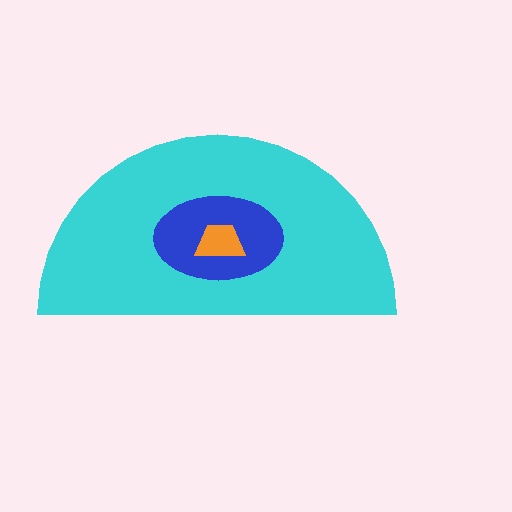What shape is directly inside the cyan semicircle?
The blue ellipse.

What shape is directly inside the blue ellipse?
The orange trapezoid.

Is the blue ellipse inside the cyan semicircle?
Yes.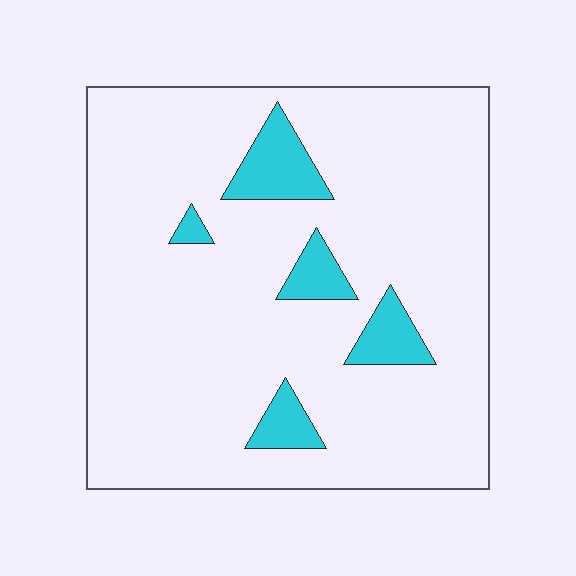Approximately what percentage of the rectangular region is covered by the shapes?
Approximately 10%.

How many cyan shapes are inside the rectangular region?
5.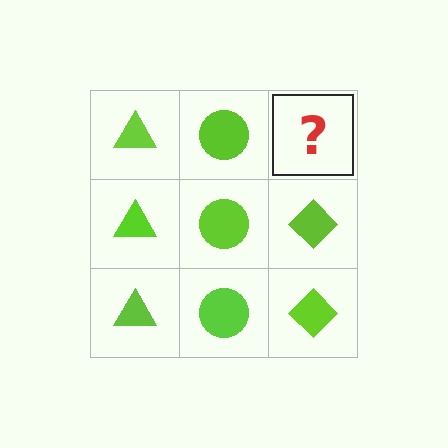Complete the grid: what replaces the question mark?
The question mark should be replaced with a lime diamond.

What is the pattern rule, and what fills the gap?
The rule is that each column has a consistent shape. The gap should be filled with a lime diamond.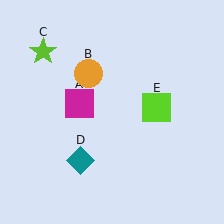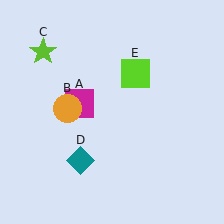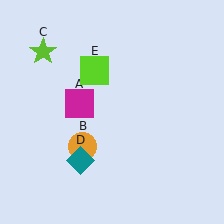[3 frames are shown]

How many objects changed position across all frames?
2 objects changed position: orange circle (object B), lime square (object E).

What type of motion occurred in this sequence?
The orange circle (object B), lime square (object E) rotated counterclockwise around the center of the scene.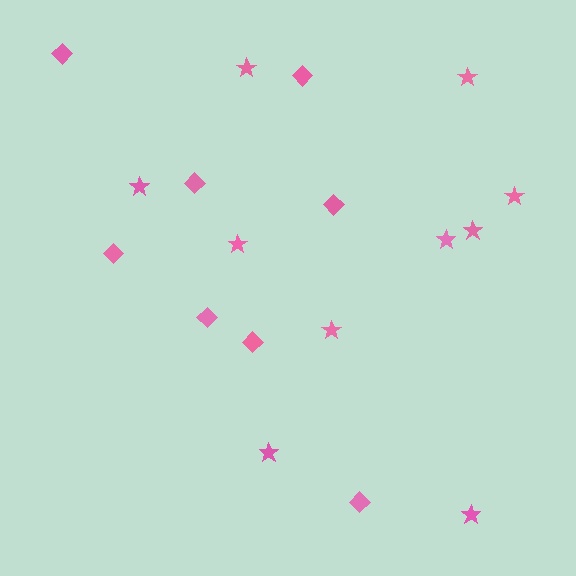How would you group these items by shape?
There are 2 groups: one group of stars (10) and one group of diamonds (8).